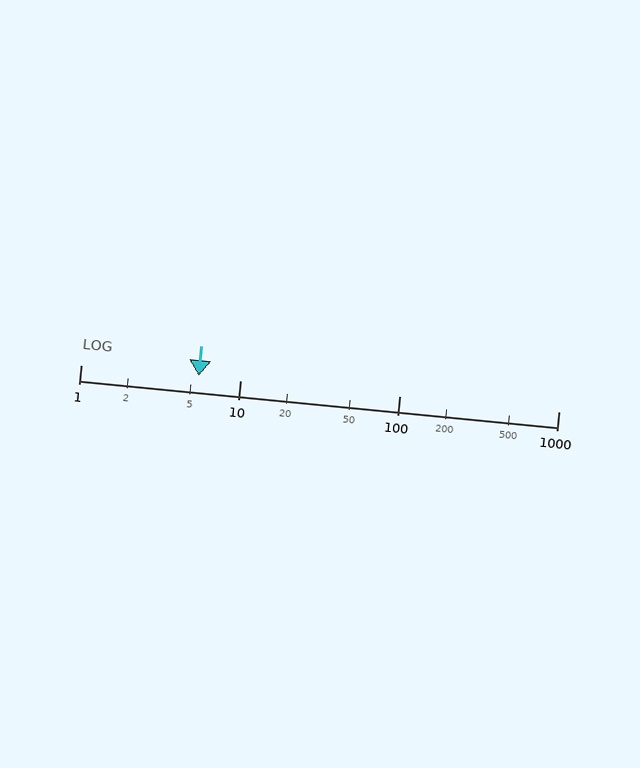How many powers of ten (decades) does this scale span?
The scale spans 3 decades, from 1 to 1000.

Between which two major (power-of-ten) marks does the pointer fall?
The pointer is between 1 and 10.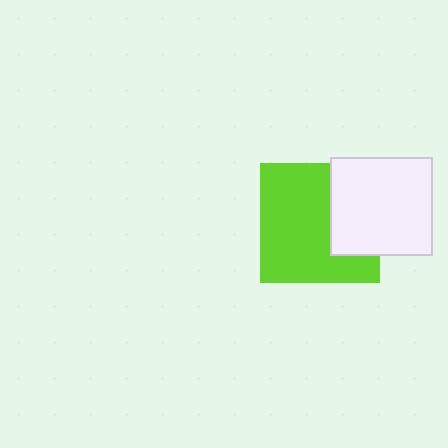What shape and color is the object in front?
The object in front is a white rectangle.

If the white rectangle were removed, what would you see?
You would see the complete lime square.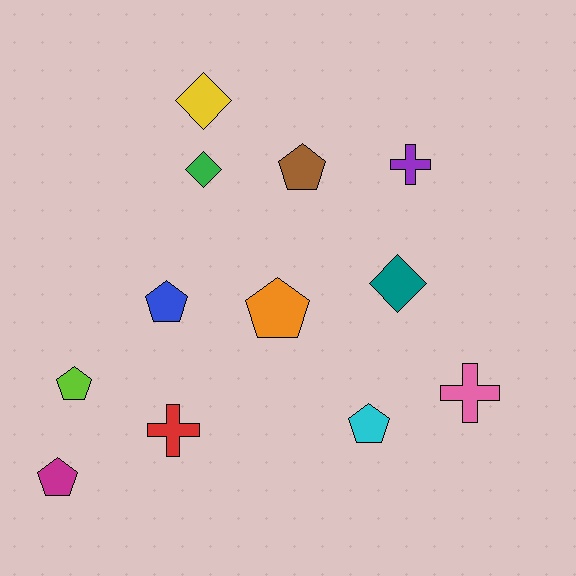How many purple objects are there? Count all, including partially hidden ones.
There is 1 purple object.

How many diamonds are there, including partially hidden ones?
There are 3 diamonds.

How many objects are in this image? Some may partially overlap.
There are 12 objects.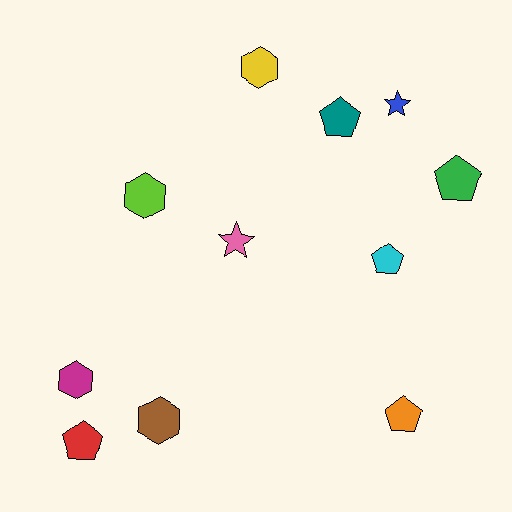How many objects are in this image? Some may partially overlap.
There are 11 objects.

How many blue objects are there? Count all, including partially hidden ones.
There is 1 blue object.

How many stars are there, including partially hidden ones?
There are 2 stars.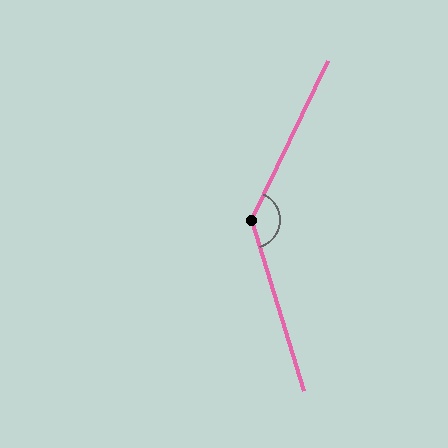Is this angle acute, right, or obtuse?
It is obtuse.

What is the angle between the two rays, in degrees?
Approximately 137 degrees.